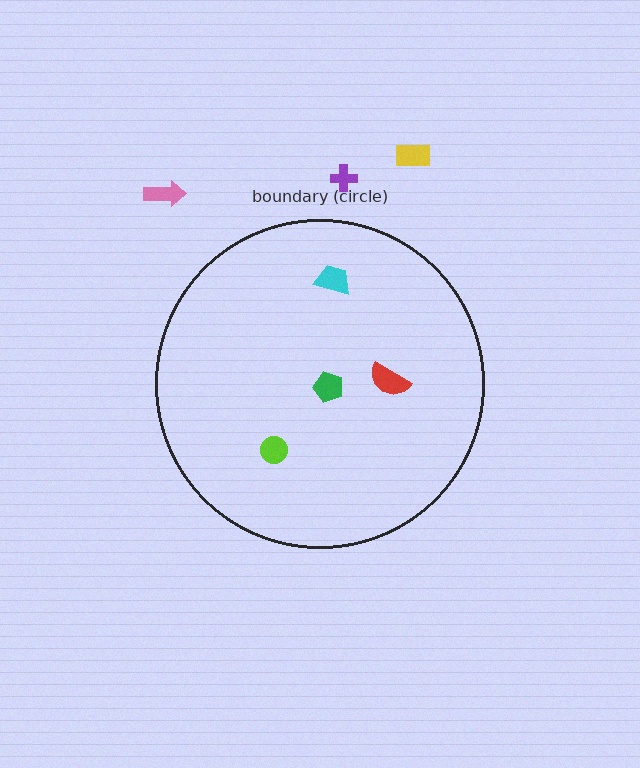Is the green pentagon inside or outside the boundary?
Inside.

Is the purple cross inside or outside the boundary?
Outside.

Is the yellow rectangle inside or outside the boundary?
Outside.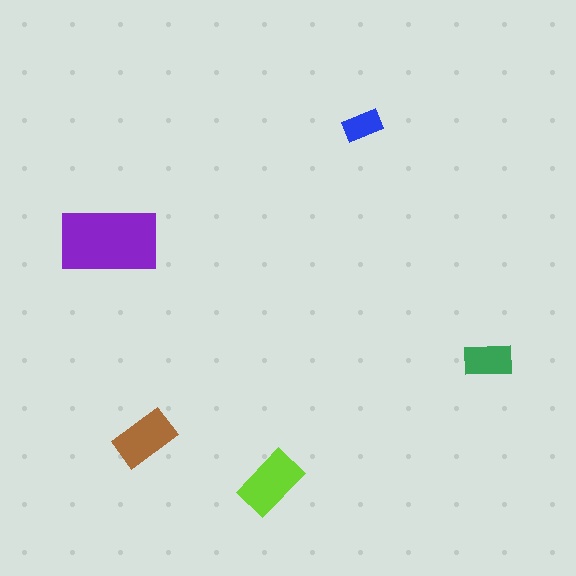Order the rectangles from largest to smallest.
the purple one, the lime one, the brown one, the green one, the blue one.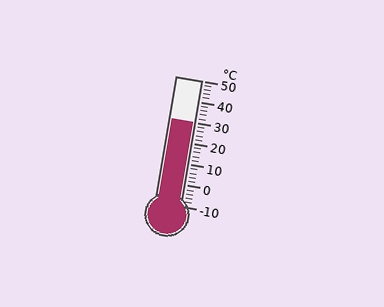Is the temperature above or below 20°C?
The temperature is above 20°C.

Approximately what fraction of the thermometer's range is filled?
The thermometer is filled to approximately 65% of its range.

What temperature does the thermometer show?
The thermometer shows approximately 30°C.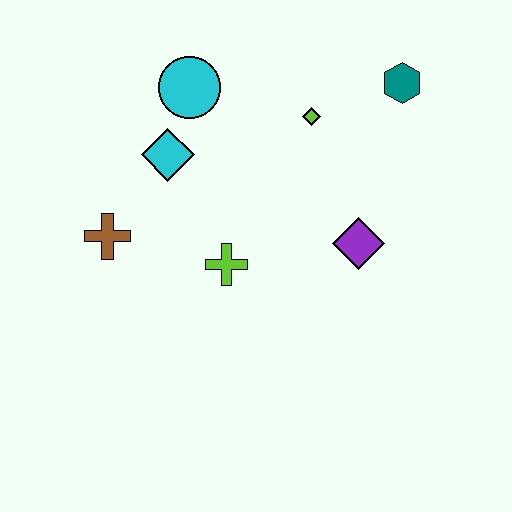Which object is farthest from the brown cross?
The teal hexagon is farthest from the brown cross.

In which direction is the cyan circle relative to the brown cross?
The cyan circle is above the brown cross.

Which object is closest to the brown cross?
The cyan diamond is closest to the brown cross.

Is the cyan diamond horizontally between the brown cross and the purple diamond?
Yes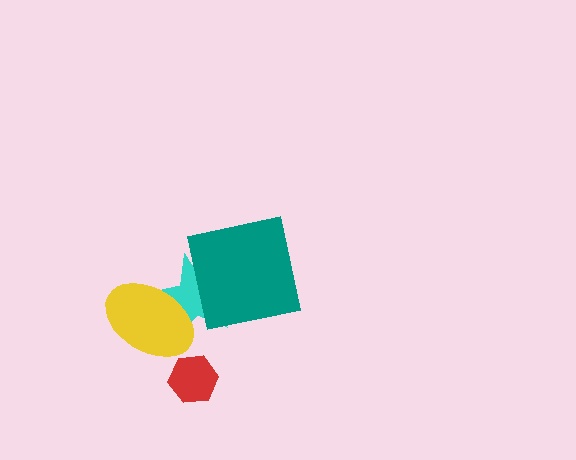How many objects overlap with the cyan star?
2 objects overlap with the cyan star.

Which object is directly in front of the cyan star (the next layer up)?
The teal square is directly in front of the cyan star.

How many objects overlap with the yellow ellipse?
1 object overlaps with the yellow ellipse.